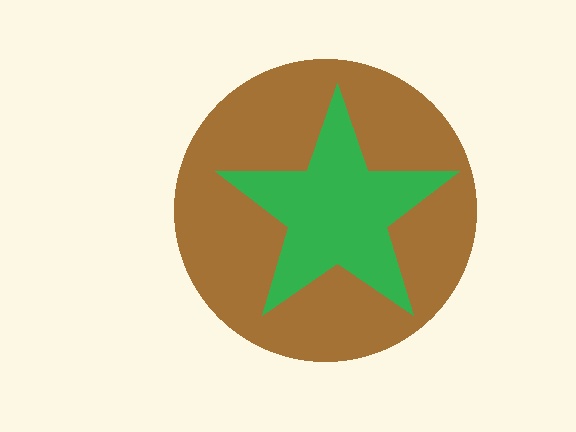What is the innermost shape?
The green star.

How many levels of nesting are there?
2.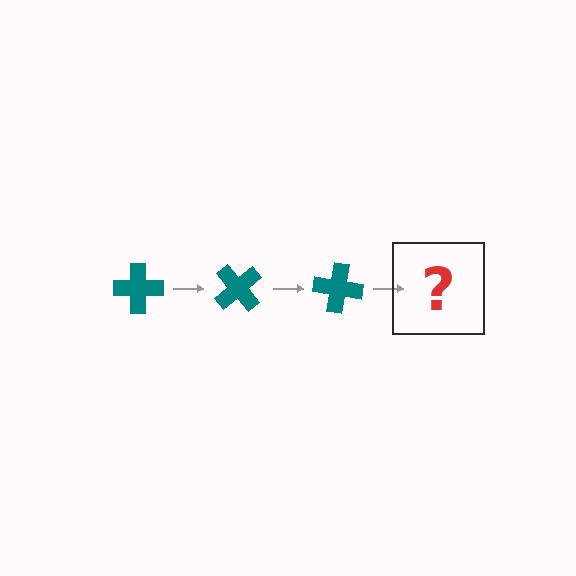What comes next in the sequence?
The next element should be a teal cross rotated 150 degrees.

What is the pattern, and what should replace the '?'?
The pattern is that the cross rotates 50 degrees each step. The '?' should be a teal cross rotated 150 degrees.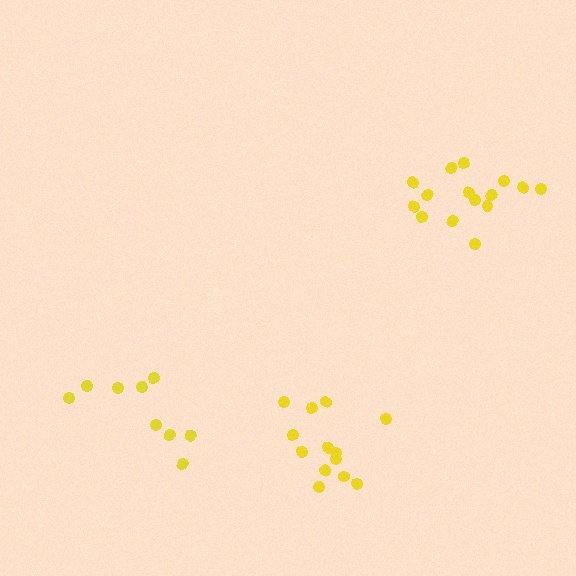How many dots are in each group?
Group 1: 13 dots, Group 2: 15 dots, Group 3: 9 dots (37 total).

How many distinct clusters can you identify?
There are 3 distinct clusters.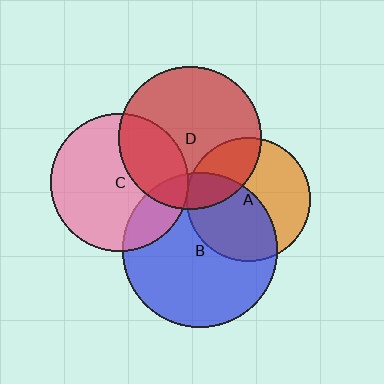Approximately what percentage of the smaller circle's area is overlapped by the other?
Approximately 30%.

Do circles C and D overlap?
Yes.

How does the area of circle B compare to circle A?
Approximately 1.5 times.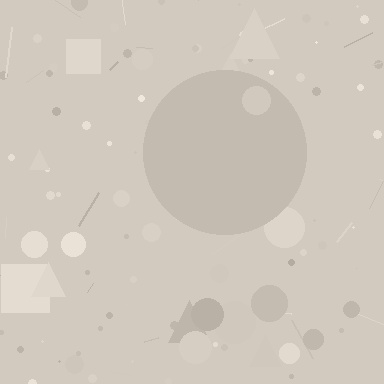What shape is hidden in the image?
A circle is hidden in the image.